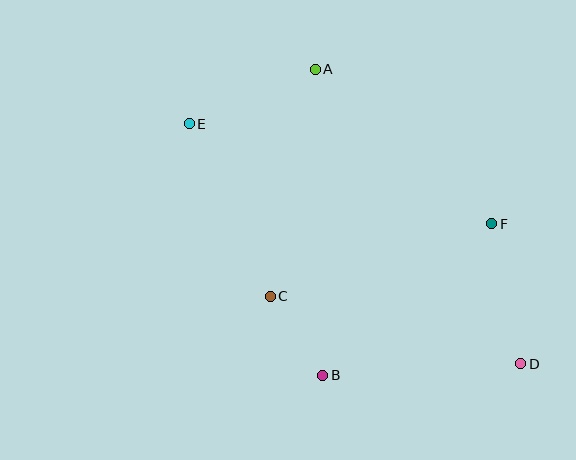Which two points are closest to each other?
Points B and C are closest to each other.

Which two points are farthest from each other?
Points D and E are farthest from each other.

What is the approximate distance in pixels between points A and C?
The distance between A and C is approximately 232 pixels.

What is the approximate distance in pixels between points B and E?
The distance between B and E is approximately 284 pixels.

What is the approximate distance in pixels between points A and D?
The distance between A and D is approximately 359 pixels.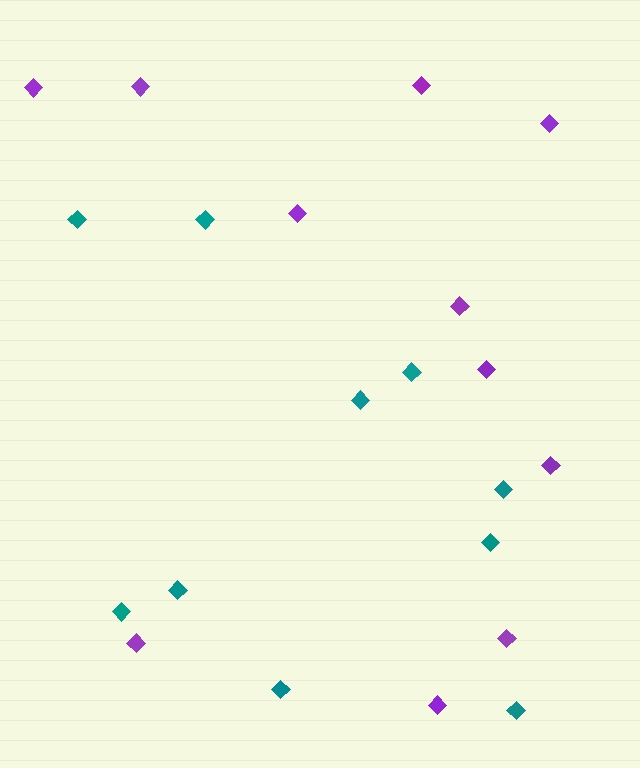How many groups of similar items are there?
There are 2 groups: one group of teal diamonds (10) and one group of purple diamonds (11).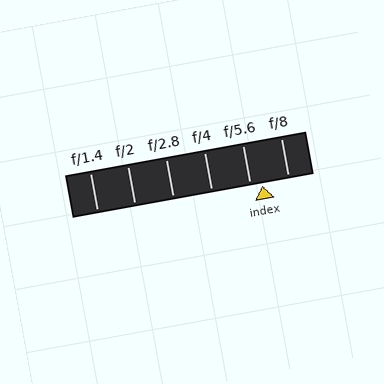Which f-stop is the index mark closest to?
The index mark is closest to f/5.6.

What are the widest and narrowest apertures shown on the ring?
The widest aperture shown is f/1.4 and the narrowest is f/8.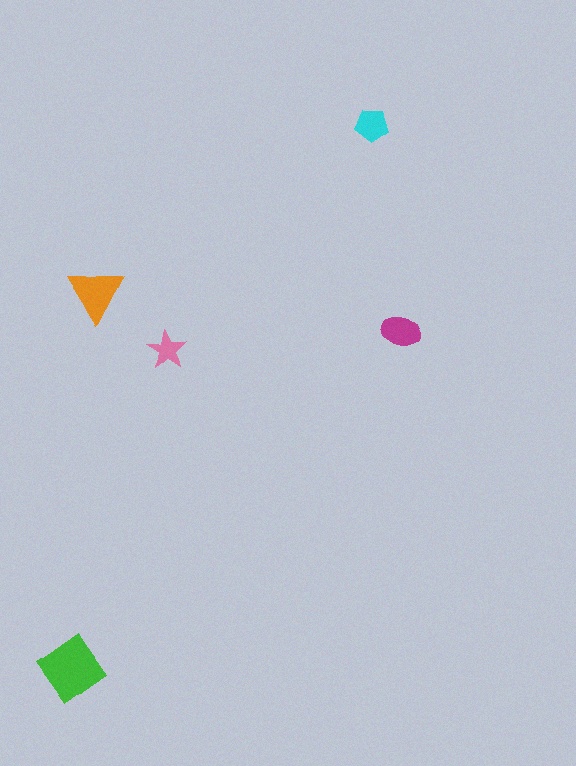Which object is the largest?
The green diamond.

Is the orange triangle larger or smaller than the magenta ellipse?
Larger.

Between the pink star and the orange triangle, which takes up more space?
The orange triangle.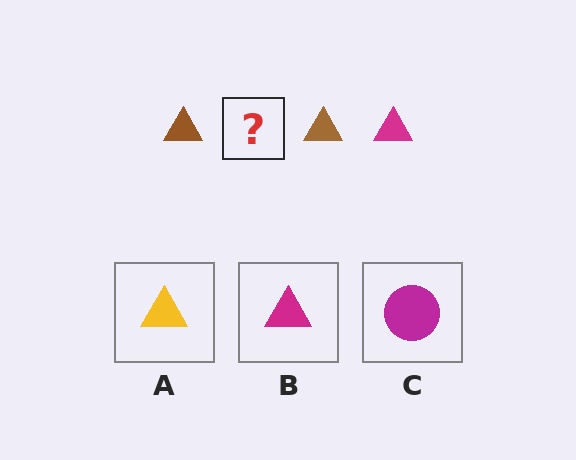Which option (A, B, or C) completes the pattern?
B.